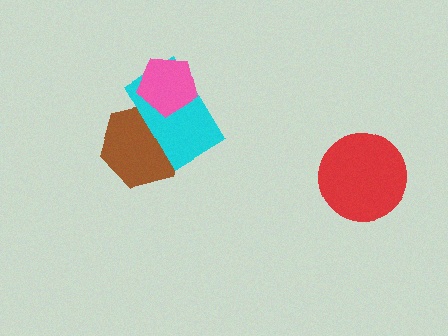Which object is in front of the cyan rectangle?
The pink pentagon is in front of the cyan rectangle.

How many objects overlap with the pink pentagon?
2 objects overlap with the pink pentagon.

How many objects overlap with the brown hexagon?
2 objects overlap with the brown hexagon.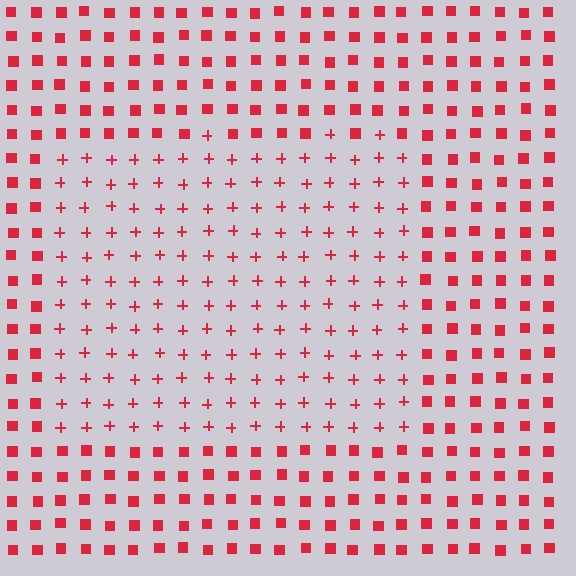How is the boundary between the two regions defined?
The boundary is defined by a change in element shape: plus signs inside vs. squares outside. All elements share the same color and spacing.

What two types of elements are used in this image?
The image uses plus signs inside the rectangle region and squares outside it.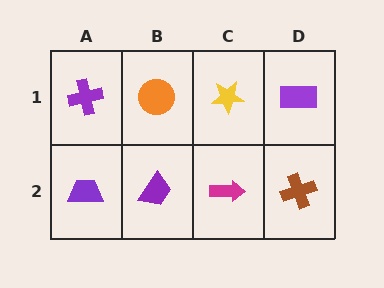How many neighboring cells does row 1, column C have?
3.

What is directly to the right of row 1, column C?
A purple rectangle.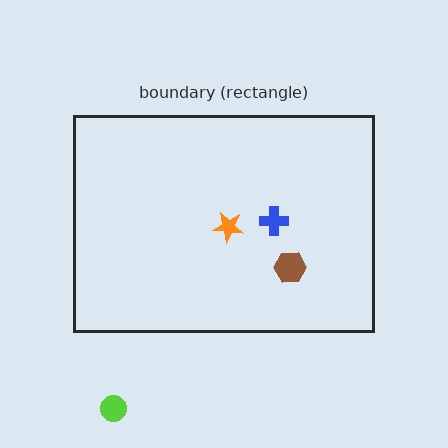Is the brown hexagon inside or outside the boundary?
Inside.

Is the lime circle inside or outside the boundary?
Outside.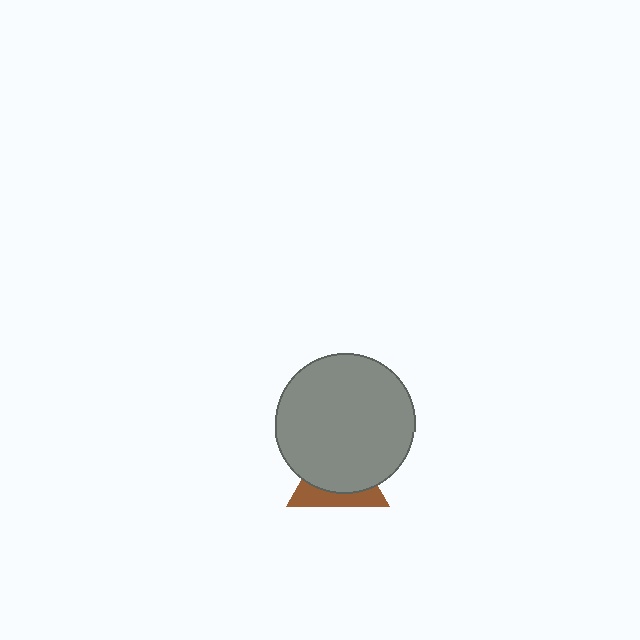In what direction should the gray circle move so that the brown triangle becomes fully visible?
The gray circle should move up. That is the shortest direction to clear the overlap and leave the brown triangle fully visible.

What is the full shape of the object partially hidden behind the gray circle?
The partially hidden object is a brown triangle.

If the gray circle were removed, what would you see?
You would see the complete brown triangle.